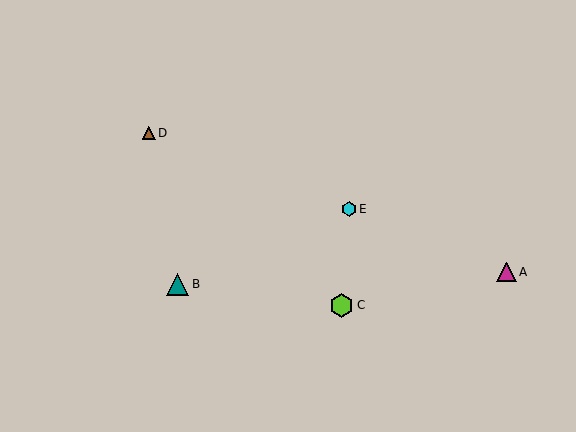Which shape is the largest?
The lime hexagon (labeled C) is the largest.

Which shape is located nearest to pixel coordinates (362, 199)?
The cyan hexagon (labeled E) at (349, 209) is nearest to that location.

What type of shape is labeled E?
Shape E is a cyan hexagon.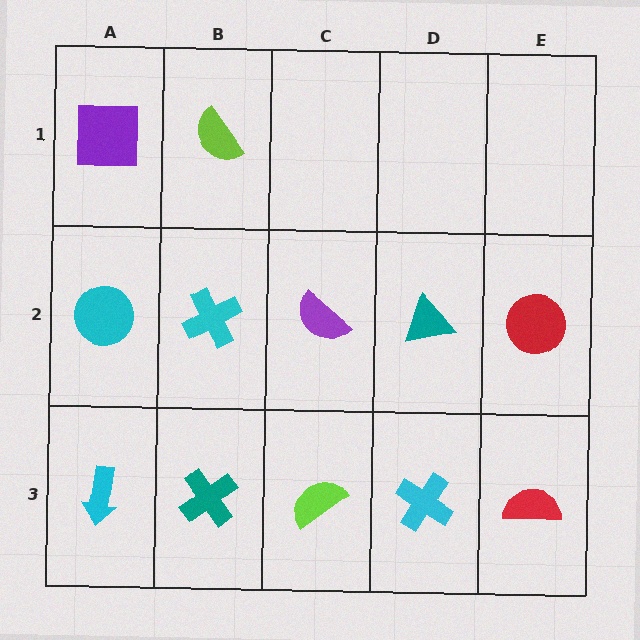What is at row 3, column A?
A cyan arrow.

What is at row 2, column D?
A teal triangle.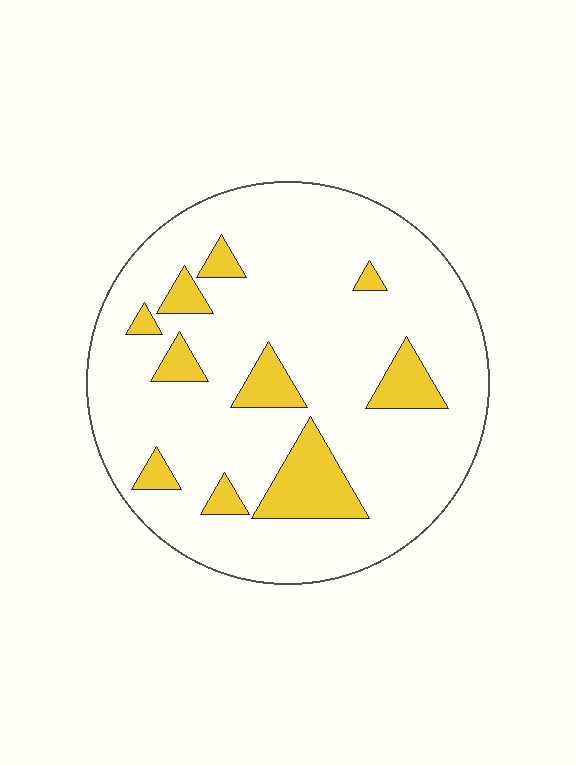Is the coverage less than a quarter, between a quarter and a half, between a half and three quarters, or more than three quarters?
Less than a quarter.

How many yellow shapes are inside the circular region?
10.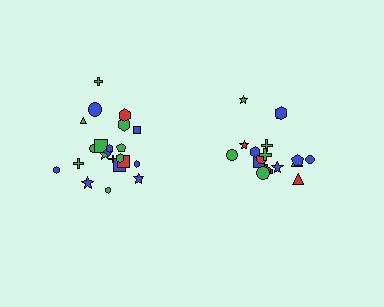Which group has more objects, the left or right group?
The left group.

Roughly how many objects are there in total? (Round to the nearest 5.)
Roughly 40 objects in total.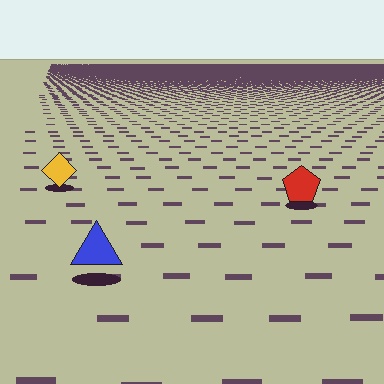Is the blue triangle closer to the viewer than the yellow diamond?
Yes. The blue triangle is closer — you can tell from the texture gradient: the ground texture is coarser near it.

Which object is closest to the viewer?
The blue triangle is closest. The texture marks near it are larger and more spread out.